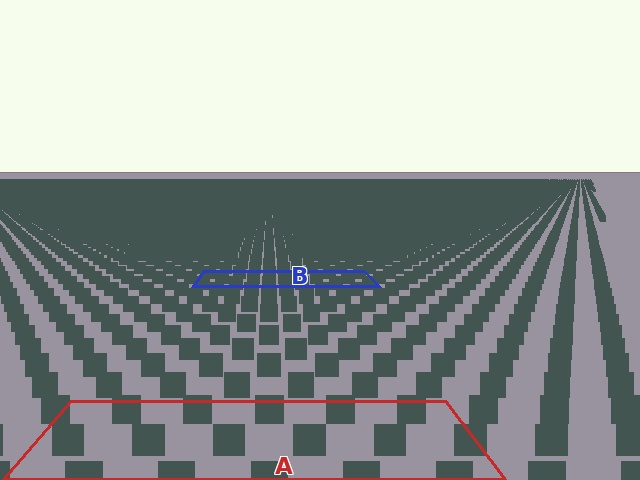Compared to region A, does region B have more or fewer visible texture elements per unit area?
Region B has more texture elements per unit area — they are packed more densely because it is farther away.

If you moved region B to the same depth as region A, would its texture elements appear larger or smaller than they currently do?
They would appear larger. At a closer depth, the same texture elements are projected at a bigger on-screen size.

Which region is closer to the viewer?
Region A is closer. The texture elements there are larger and more spread out.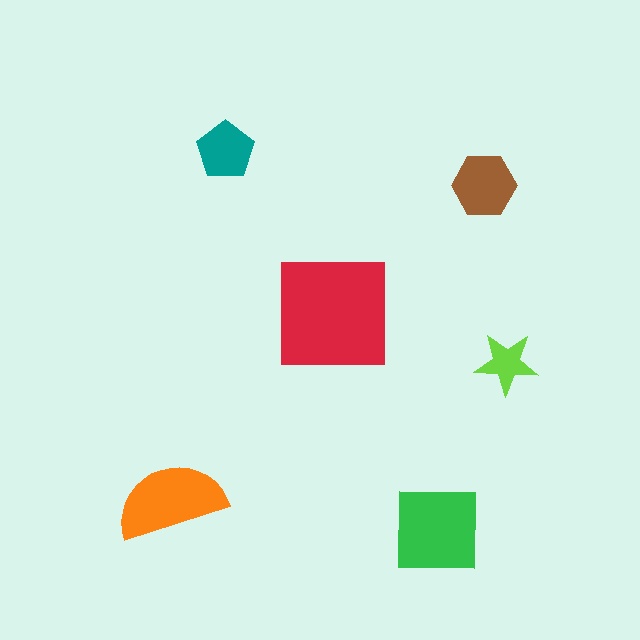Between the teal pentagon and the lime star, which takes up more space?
The teal pentagon.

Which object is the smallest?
The lime star.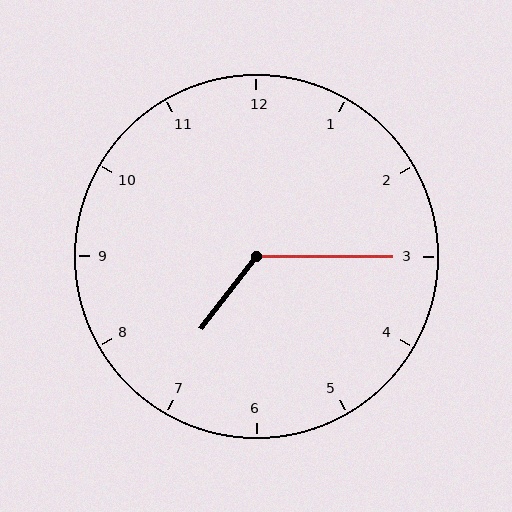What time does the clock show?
7:15.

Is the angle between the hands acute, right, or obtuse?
It is obtuse.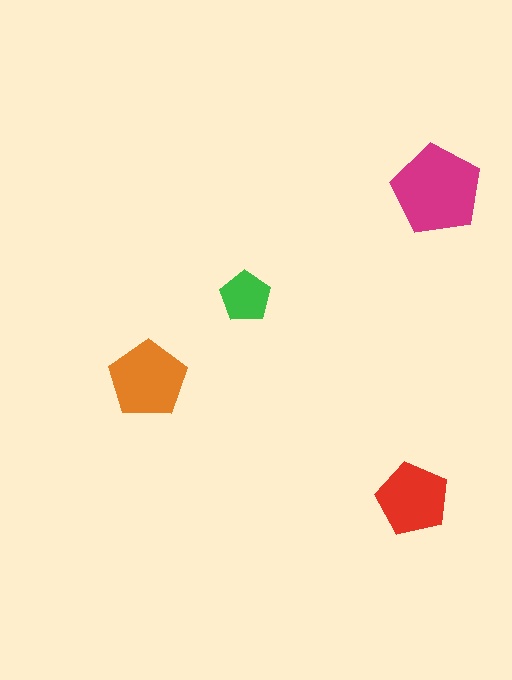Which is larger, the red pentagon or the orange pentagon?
The orange one.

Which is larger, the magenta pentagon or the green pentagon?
The magenta one.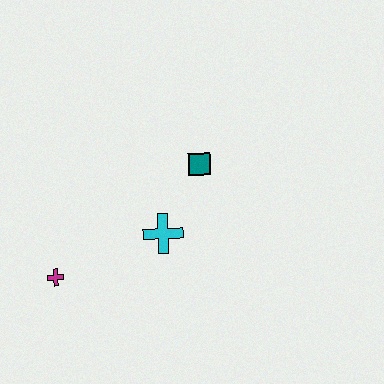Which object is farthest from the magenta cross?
The teal square is farthest from the magenta cross.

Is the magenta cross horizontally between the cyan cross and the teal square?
No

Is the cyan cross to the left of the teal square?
Yes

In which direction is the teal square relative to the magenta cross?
The teal square is to the right of the magenta cross.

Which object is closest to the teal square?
The cyan cross is closest to the teal square.